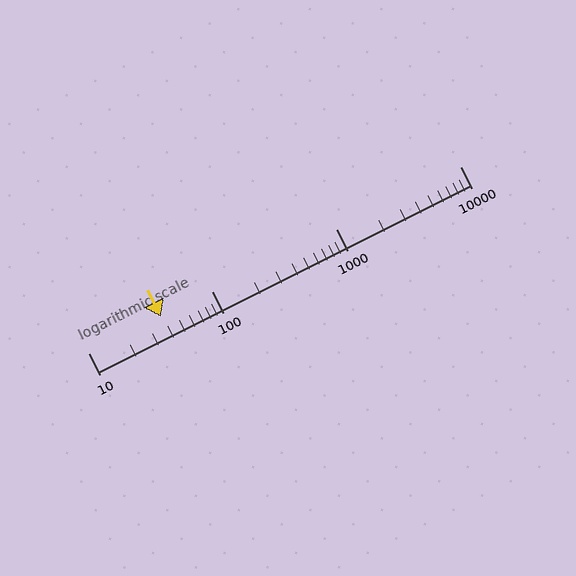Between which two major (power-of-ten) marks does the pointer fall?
The pointer is between 10 and 100.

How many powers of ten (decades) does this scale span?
The scale spans 3 decades, from 10 to 10000.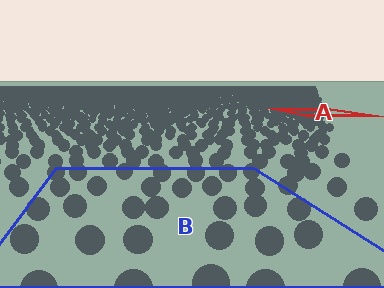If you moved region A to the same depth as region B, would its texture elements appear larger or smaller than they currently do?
They would appear larger. At a closer depth, the same texture elements are projected at a bigger on-screen size.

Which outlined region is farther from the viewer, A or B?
Region A is farther from the viewer — the texture elements inside it appear smaller and more densely packed.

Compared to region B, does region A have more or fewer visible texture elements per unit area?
Region A has more texture elements per unit area — they are packed more densely because it is farther away.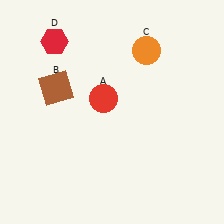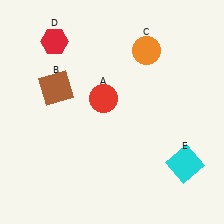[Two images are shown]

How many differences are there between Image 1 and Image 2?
There is 1 difference between the two images.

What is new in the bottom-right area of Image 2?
A cyan square (E) was added in the bottom-right area of Image 2.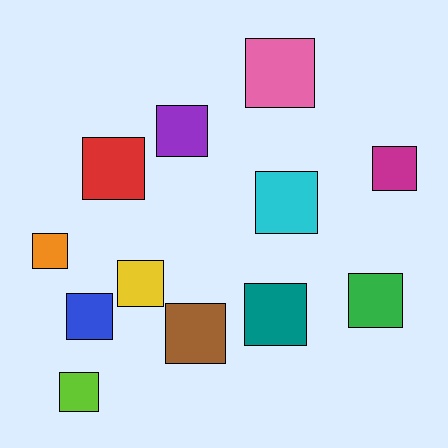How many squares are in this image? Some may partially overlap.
There are 12 squares.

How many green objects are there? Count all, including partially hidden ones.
There is 1 green object.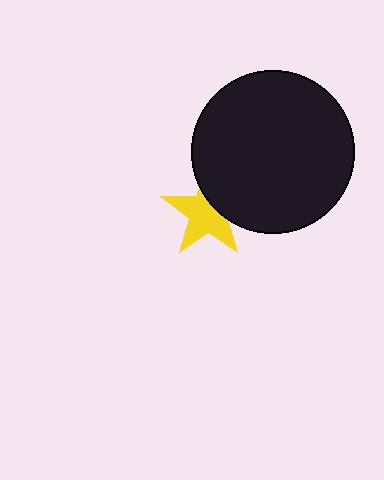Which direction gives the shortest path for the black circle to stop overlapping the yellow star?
Moving toward the upper-right gives the shortest separation.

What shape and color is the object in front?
The object in front is a black circle.